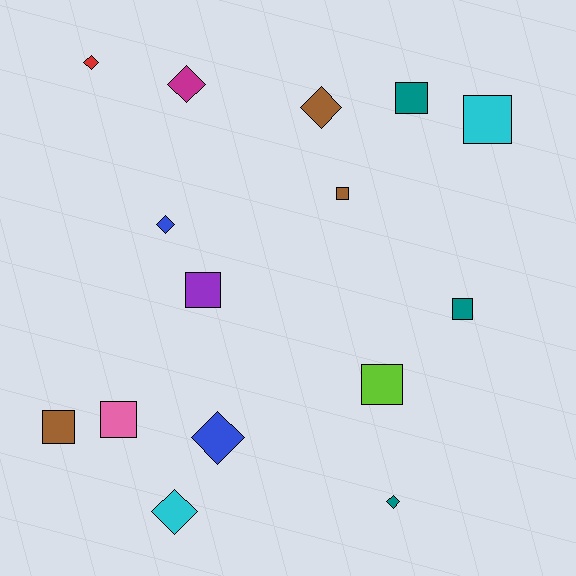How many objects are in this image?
There are 15 objects.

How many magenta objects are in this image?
There is 1 magenta object.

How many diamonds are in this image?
There are 7 diamonds.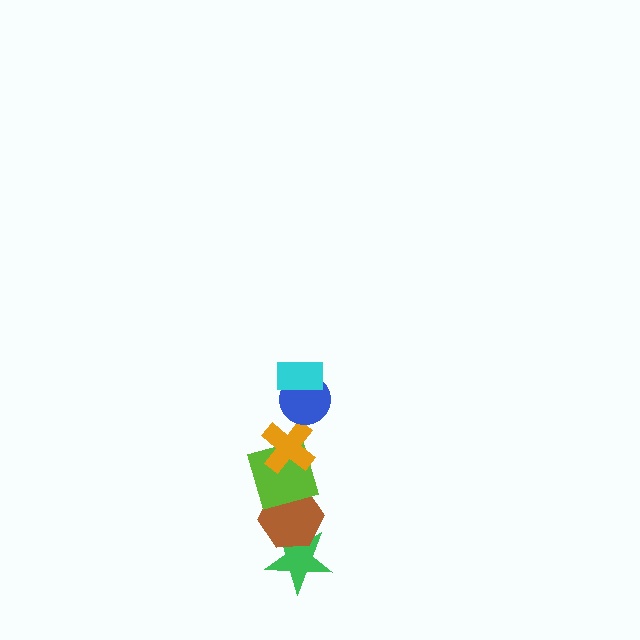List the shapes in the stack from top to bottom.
From top to bottom: the cyan rectangle, the blue circle, the orange cross, the lime square, the brown hexagon, the green star.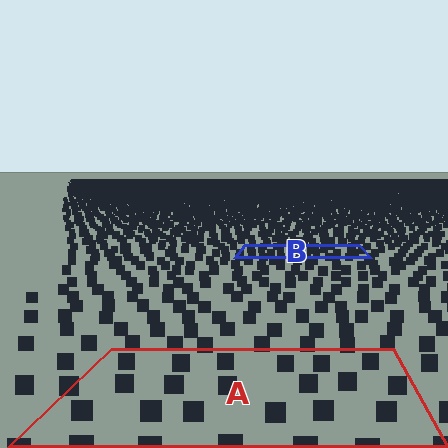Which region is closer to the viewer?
Region A is closer. The texture elements there are larger and more spread out.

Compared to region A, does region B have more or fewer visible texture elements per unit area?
Region B has more texture elements per unit area — they are packed more densely because it is farther away.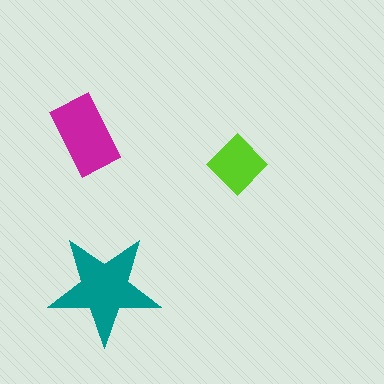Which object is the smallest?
The lime diamond.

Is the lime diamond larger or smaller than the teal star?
Smaller.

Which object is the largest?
The teal star.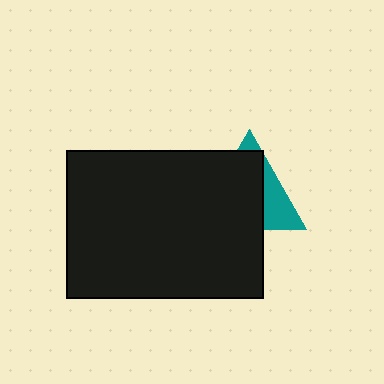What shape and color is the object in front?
The object in front is a black rectangle.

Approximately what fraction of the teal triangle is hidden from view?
Roughly 67% of the teal triangle is hidden behind the black rectangle.